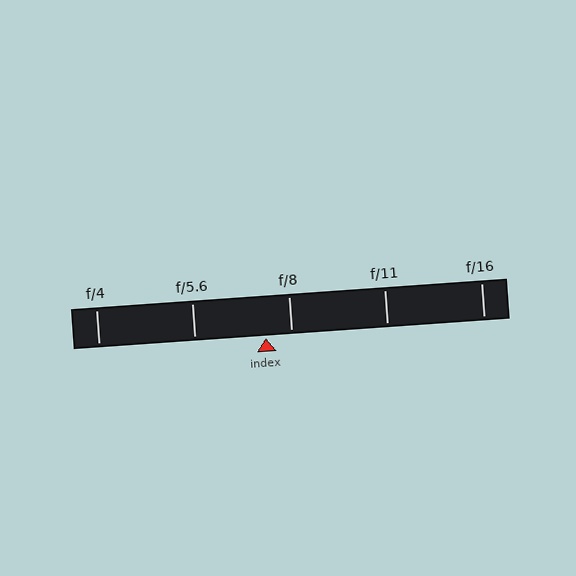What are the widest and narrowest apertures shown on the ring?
The widest aperture shown is f/4 and the narrowest is f/16.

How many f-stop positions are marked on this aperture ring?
There are 5 f-stop positions marked.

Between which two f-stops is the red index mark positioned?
The index mark is between f/5.6 and f/8.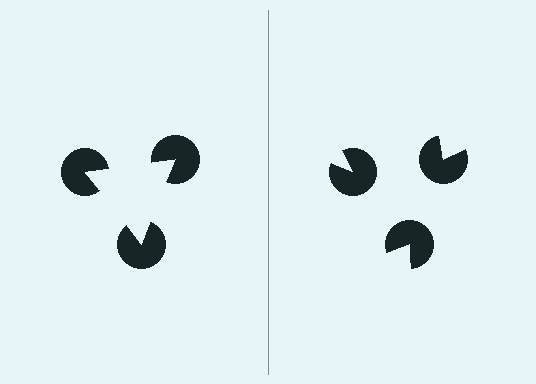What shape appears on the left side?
An illusory triangle.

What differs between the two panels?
The pac-man discs are positioned identically on both sides; only the wedge orientations differ. On the left they align to a triangle; on the right they are misaligned.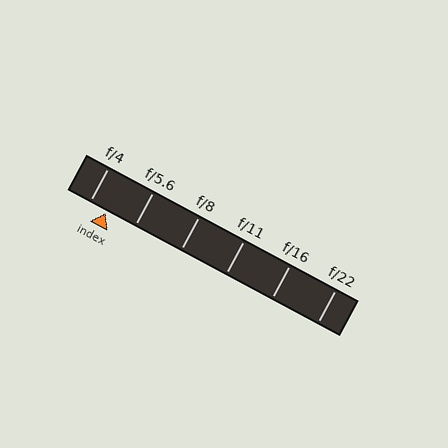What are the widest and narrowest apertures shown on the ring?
The widest aperture shown is f/4 and the narrowest is f/22.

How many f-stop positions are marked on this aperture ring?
There are 6 f-stop positions marked.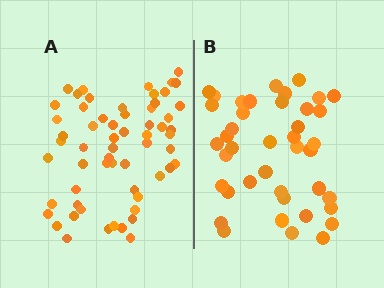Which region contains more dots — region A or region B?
Region A (the left region) has more dots.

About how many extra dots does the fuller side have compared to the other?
Region A has approximately 20 more dots than region B.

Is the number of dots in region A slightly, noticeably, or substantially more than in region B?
Region A has substantially more. The ratio is roughly 1.5 to 1.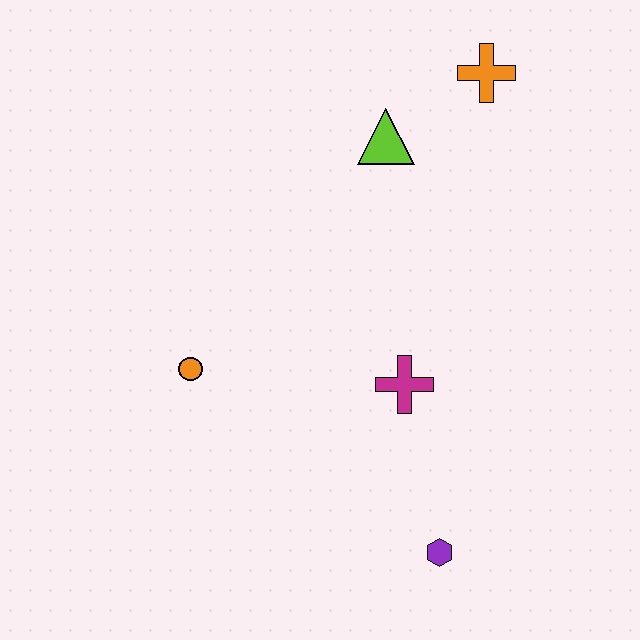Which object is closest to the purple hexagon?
The magenta cross is closest to the purple hexagon.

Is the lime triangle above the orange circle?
Yes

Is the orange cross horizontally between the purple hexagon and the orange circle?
No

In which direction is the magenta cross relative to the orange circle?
The magenta cross is to the right of the orange circle.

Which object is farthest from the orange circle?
The orange cross is farthest from the orange circle.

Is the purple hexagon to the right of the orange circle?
Yes